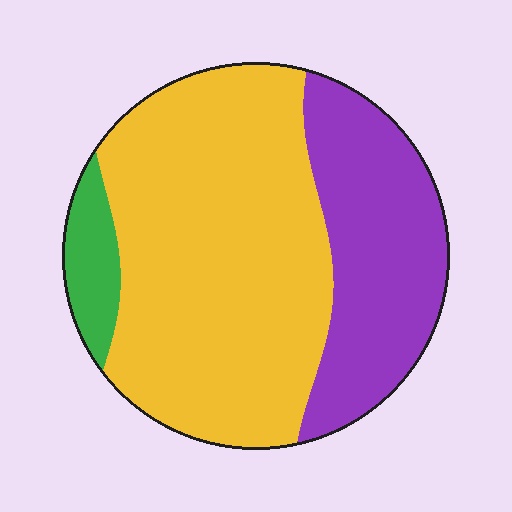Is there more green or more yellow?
Yellow.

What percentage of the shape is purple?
Purple covers roughly 30% of the shape.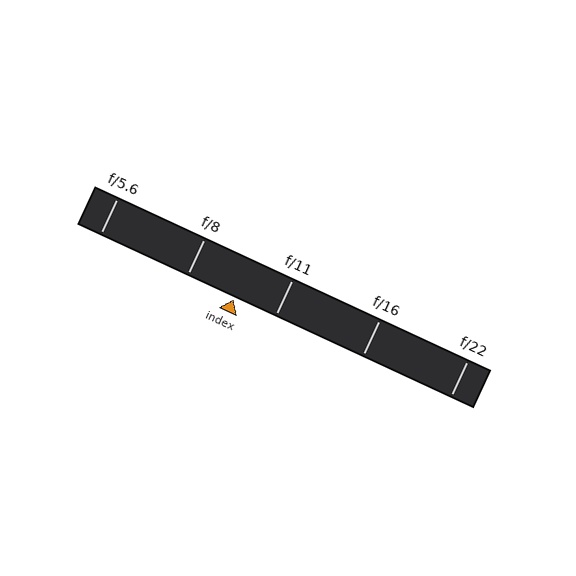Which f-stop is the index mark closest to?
The index mark is closest to f/11.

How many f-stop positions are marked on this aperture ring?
There are 5 f-stop positions marked.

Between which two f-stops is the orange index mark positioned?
The index mark is between f/8 and f/11.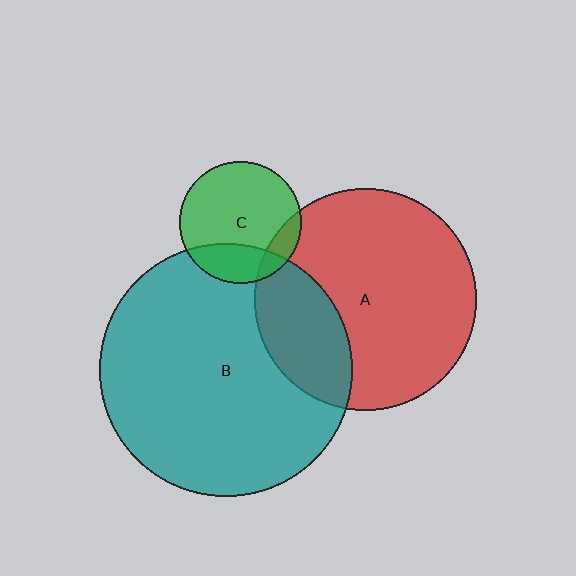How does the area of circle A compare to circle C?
Approximately 3.3 times.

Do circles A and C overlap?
Yes.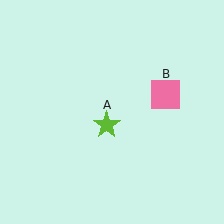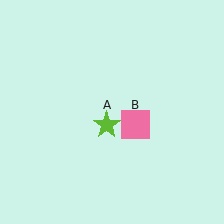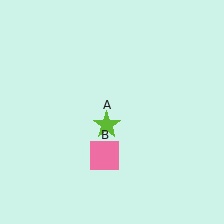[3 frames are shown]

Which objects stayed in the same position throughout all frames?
Lime star (object A) remained stationary.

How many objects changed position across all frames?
1 object changed position: pink square (object B).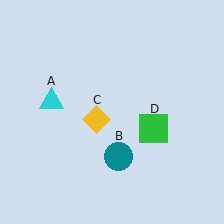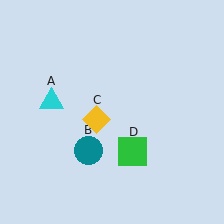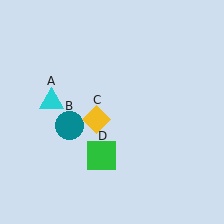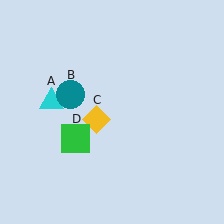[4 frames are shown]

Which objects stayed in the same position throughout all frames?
Cyan triangle (object A) and yellow diamond (object C) remained stationary.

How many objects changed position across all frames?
2 objects changed position: teal circle (object B), green square (object D).